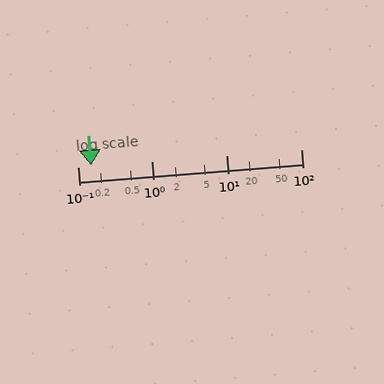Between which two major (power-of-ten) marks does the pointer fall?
The pointer is between 0.1 and 1.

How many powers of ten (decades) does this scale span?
The scale spans 3 decades, from 0.1 to 100.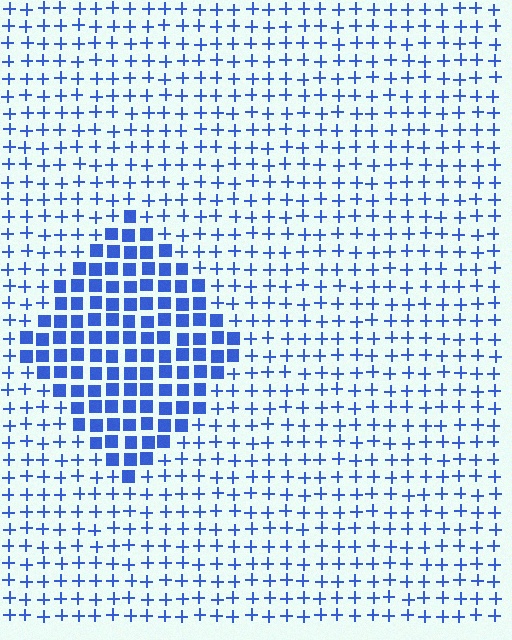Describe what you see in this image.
The image is filled with small blue elements arranged in a uniform grid. A diamond-shaped region contains squares, while the surrounding area contains plus signs. The boundary is defined purely by the change in element shape.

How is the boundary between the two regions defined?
The boundary is defined by a change in element shape: squares inside vs. plus signs outside. All elements share the same color and spacing.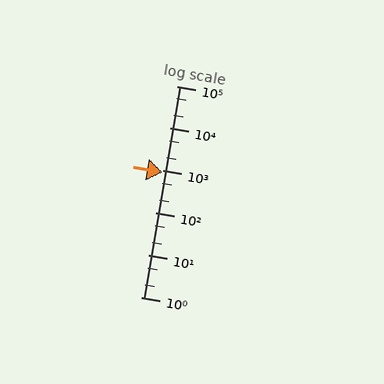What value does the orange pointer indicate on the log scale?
The pointer indicates approximately 920.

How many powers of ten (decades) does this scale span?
The scale spans 5 decades, from 1 to 100000.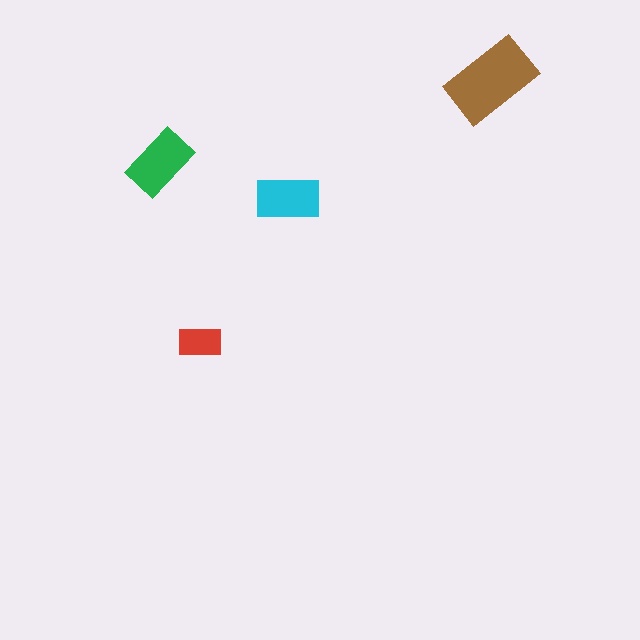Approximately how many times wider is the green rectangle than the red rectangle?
About 1.5 times wider.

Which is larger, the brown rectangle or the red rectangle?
The brown one.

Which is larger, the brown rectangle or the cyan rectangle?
The brown one.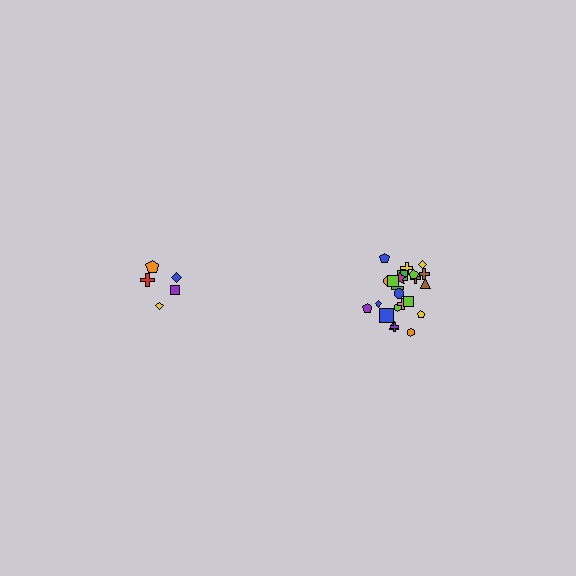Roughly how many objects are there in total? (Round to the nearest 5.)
Roughly 30 objects in total.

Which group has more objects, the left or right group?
The right group.